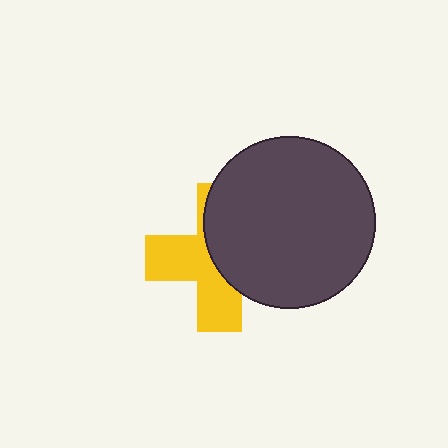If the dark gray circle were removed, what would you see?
You would see the complete yellow cross.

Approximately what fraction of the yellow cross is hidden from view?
Roughly 51% of the yellow cross is hidden behind the dark gray circle.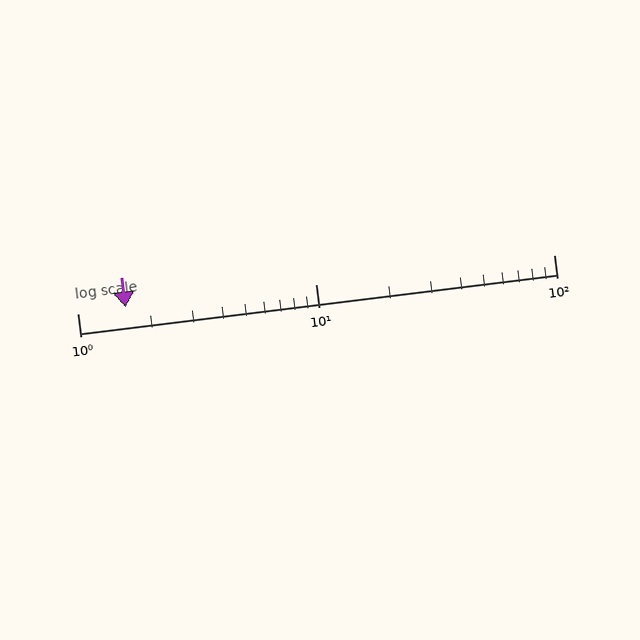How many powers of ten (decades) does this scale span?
The scale spans 2 decades, from 1 to 100.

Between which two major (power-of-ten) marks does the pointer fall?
The pointer is between 1 and 10.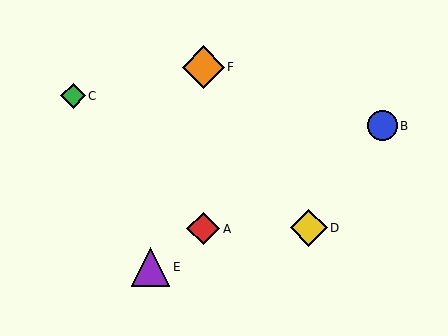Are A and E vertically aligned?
No, A is at x≈203 and E is at x≈150.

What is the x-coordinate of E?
Object E is at x≈150.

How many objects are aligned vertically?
2 objects (A, F) are aligned vertically.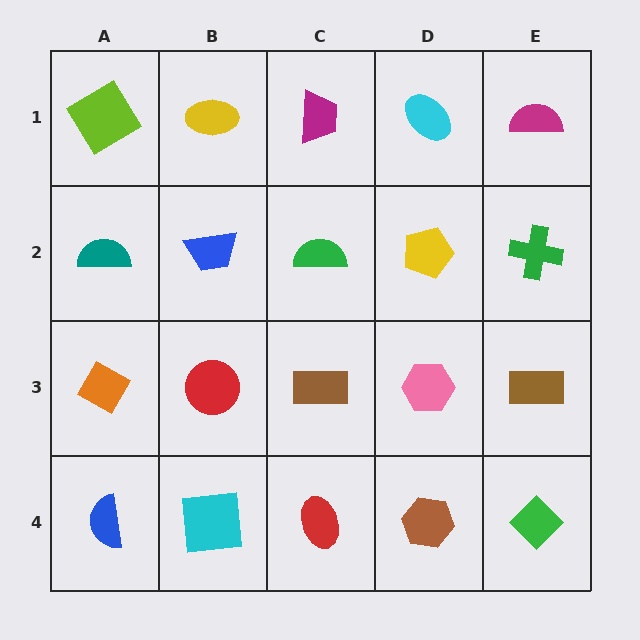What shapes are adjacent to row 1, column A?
A teal semicircle (row 2, column A), a yellow ellipse (row 1, column B).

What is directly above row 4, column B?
A red circle.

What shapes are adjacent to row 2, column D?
A cyan ellipse (row 1, column D), a pink hexagon (row 3, column D), a green semicircle (row 2, column C), a green cross (row 2, column E).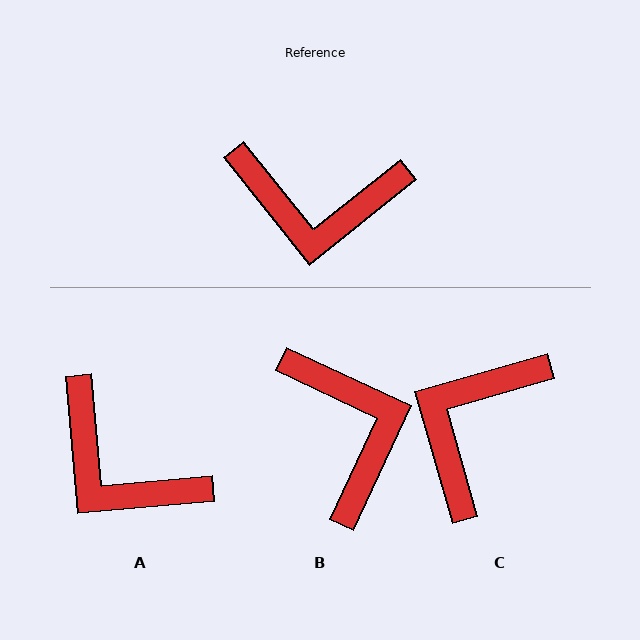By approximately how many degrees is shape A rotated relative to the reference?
Approximately 34 degrees clockwise.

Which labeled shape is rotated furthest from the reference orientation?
B, about 116 degrees away.